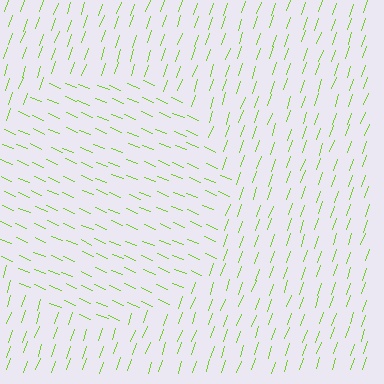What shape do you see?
I see a circle.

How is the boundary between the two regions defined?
The boundary is defined purely by a change in line orientation (approximately 87 degrees difference). All lines are the same color and thickness.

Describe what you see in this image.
The image is filled with small lime line segments. A circle region in the image has lines oriented differently from the surrounding lines, creating a visible texture boundary.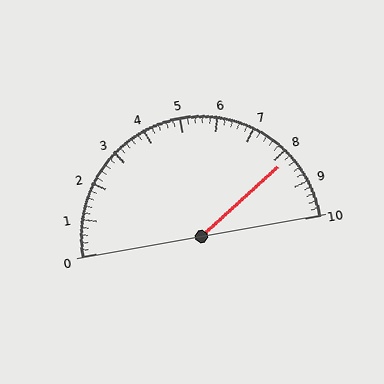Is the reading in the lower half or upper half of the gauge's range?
The reading is in the upper half of the range (0 to 10).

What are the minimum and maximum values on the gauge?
The gauge ranges from 0 to 10.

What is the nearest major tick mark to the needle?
The nearest major tick mark is 8.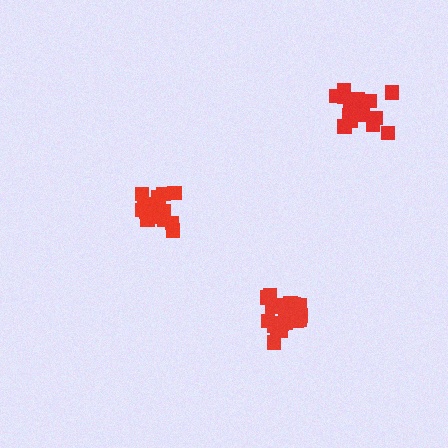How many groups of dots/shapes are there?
There are 3 groups.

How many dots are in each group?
Group 1: 16 dots, Group 2: 17 dots, Group 3: 20 dots (53 total).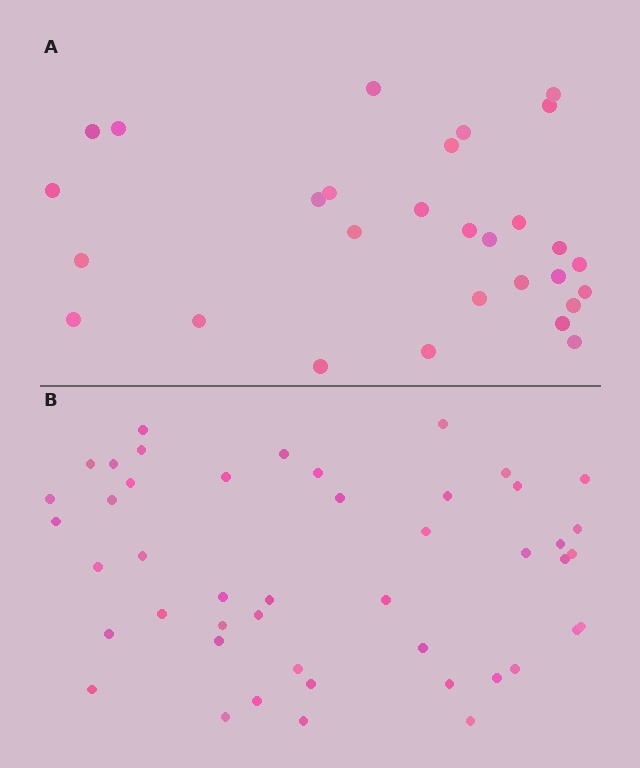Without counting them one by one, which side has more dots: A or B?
Region B (the bottom region) has more dots.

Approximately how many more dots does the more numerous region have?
Region B has approximately 15 more dots than region A.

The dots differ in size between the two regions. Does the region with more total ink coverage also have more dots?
No. Region A has more total ink coverage because its dots are larger, but region B actually contains more individual dots. Total area can be misleading — the number of items is what matters here.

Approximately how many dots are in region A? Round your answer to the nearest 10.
About 30 dots. (The exact count is 29, which rounds to 30.)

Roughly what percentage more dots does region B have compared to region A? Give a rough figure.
About 60% more.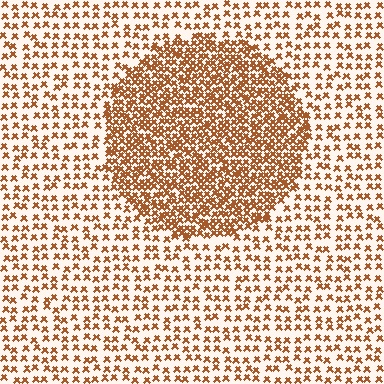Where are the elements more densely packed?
The elements are more densely packed inside the circle boundary.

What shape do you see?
I see a circle.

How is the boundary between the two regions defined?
The boundary is defined by a change in element density (approximately 2.4x ratio). All elements are the same color, size, and shape.